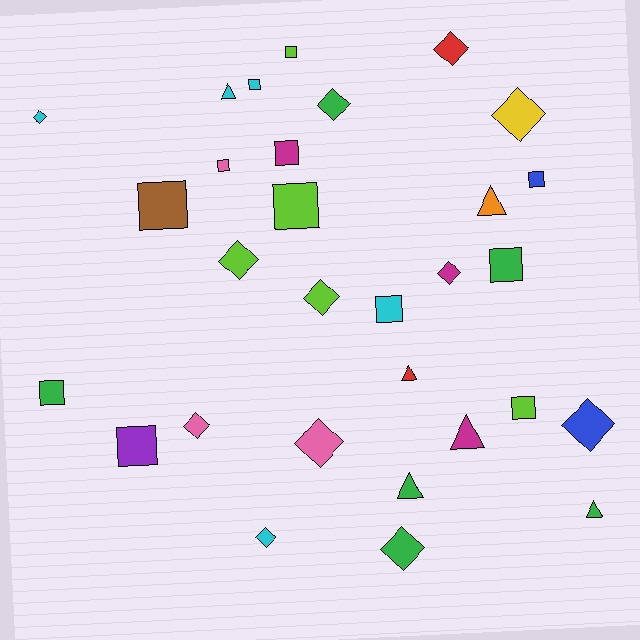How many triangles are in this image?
There are 6 triangles.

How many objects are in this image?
There are 30 objects.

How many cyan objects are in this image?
There are 5 cyan objects.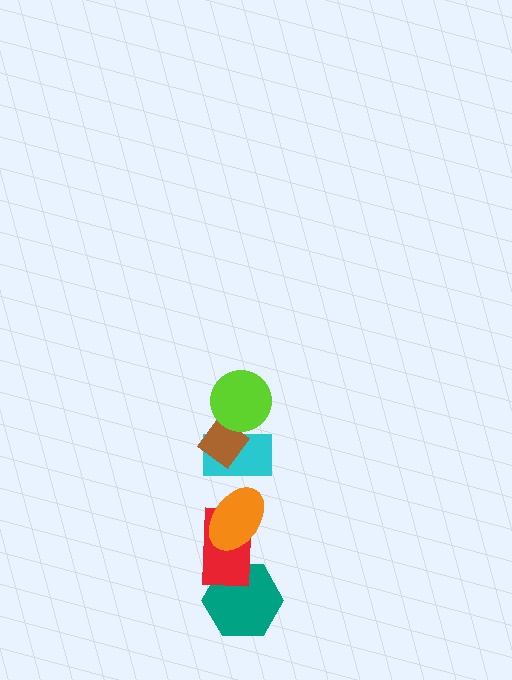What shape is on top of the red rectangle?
The orange ellipse is on top of the red rectangle.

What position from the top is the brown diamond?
The brown diamond is 2nd from the top.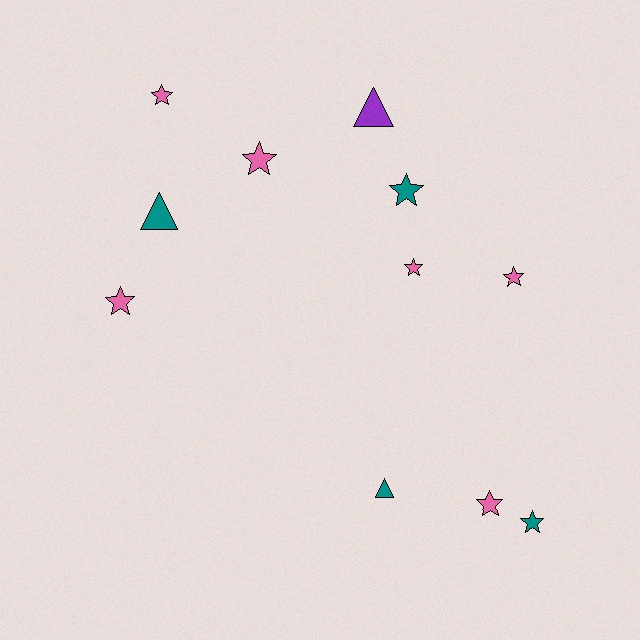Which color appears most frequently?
Pink, with 6 objects.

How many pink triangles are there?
There are no pink triangles.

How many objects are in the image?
There are 11 objects.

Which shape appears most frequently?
Star, with 8 objects.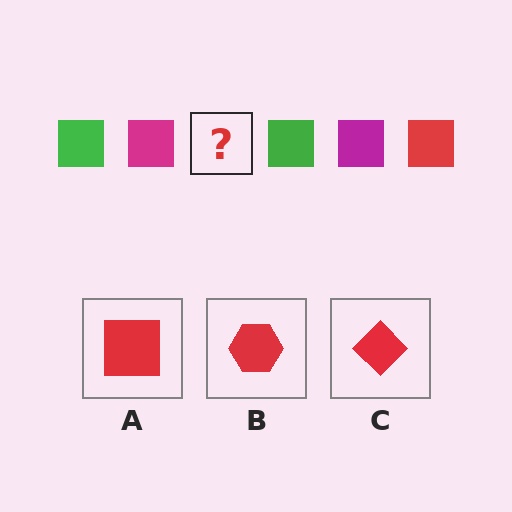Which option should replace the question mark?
Option A.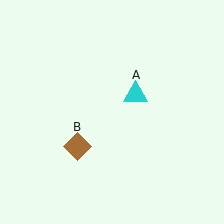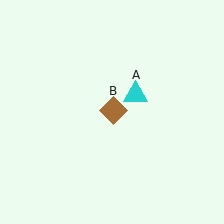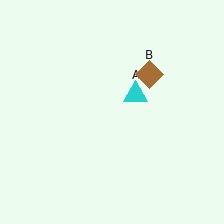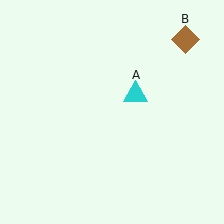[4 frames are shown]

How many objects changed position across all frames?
1 object changed position: brown diamond (object B).